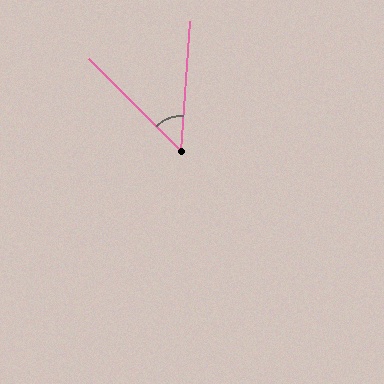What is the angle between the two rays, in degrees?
Approximately 49 degrees.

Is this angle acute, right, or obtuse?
It is acute.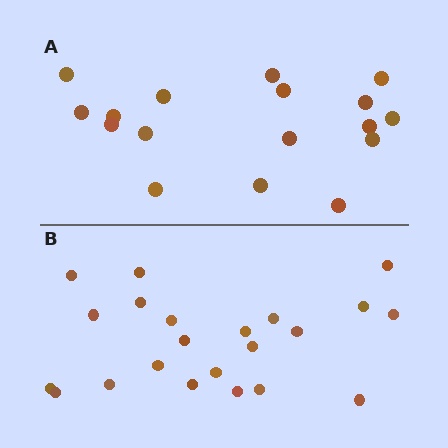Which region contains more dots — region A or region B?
Region B (the bottom region) has more dots.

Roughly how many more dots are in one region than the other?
Region B has about 5 more dots than region A.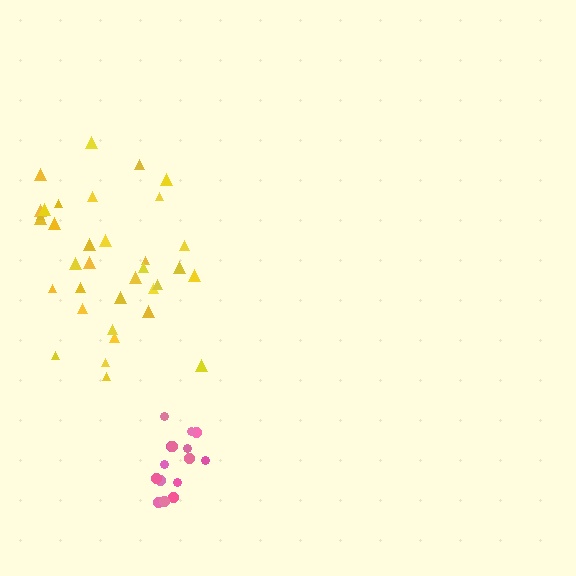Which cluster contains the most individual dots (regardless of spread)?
Yellow (35).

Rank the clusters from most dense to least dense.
pink, yellow.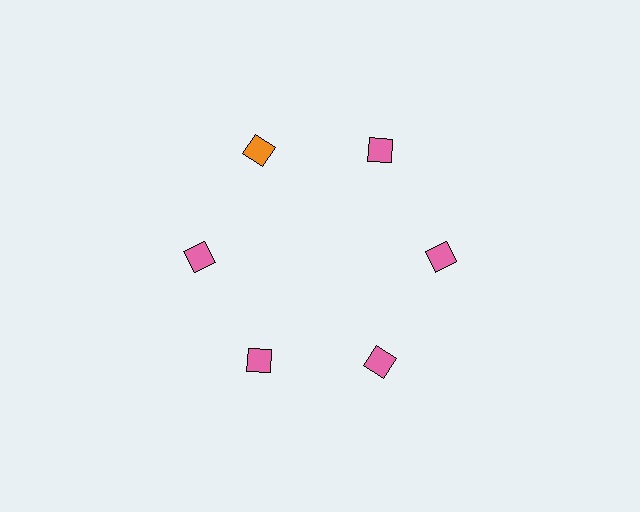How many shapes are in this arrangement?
There are 6 shapes arranged in a ring pattern.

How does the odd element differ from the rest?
It has a different color: orange instead of pink.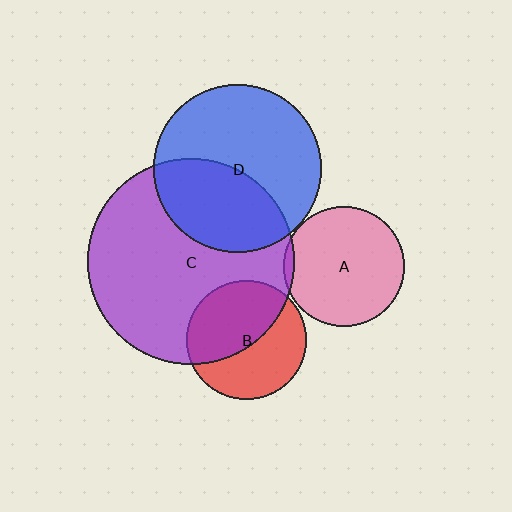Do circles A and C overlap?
Yes.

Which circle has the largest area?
Circle C (purple).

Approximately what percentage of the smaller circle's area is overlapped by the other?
Approximately 5%.